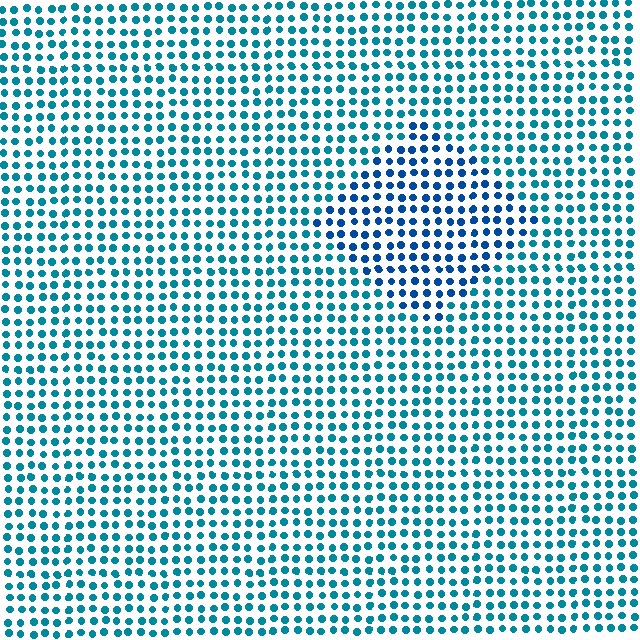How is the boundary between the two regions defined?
The boundary is defined purely by a slight shift in hue (about 25 degrees). Spacing, size, and orientation are identical on both sides.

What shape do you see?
I see a diamond.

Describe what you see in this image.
The image is filled with small teal elements in a uniform arrangement. A diamond-shaped region is visible where the elements are tinted to a slightly different hue, forming a subtle color boundary.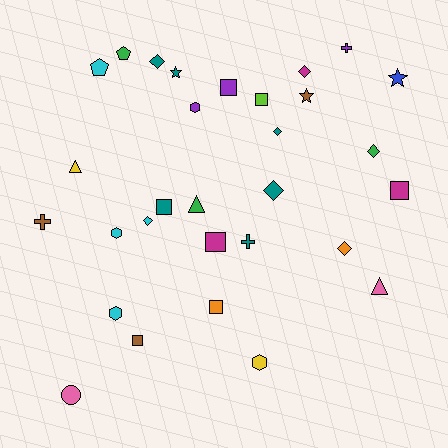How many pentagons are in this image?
There are 2 pentagons.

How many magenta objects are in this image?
There are 3 magenta objects.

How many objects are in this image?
There are 30 objects.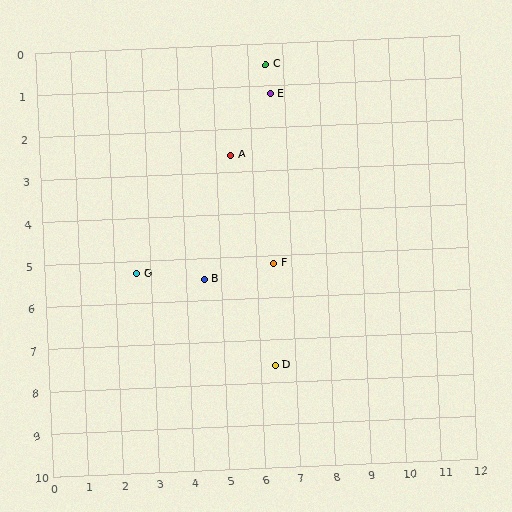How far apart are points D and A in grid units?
Points D and A are about 5.1 grid units apart.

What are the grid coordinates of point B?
Point B is at approximately (4.5, 5.5).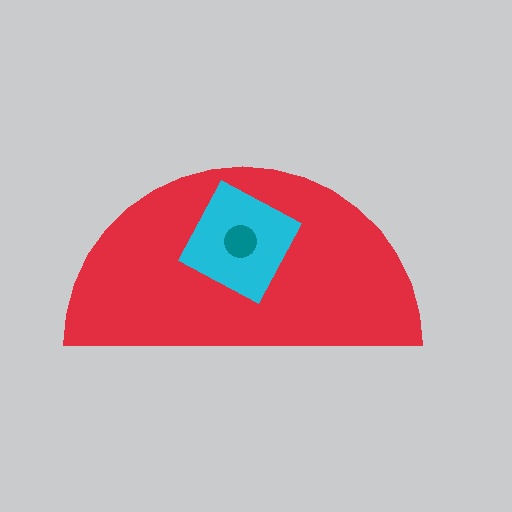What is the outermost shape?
The red semicircle.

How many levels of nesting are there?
3.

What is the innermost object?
The teal circle.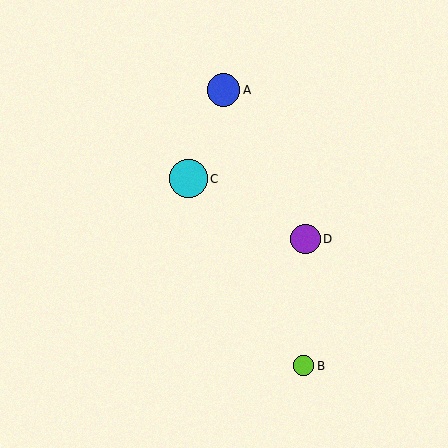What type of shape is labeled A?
Shape A is a blue circle.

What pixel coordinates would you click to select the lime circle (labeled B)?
Click at (304, 366) to select the lime circle B.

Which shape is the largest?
The cyan circle (labeled C) is the largest.